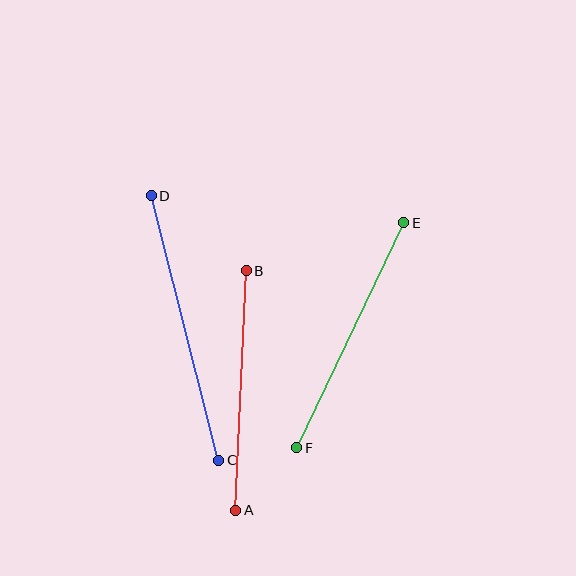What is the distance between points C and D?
The distance is approximately 273 pixels.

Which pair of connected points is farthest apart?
Points C and D are farthest apart.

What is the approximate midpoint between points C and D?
The midpoint is at approximately (185, 328) pixels.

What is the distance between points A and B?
The distance is approximately 240 pixels.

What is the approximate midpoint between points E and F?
The midpoint is at approximately (350, 335) pixels.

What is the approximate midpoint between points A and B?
The midpoint is at approximately (241, 391) pixels.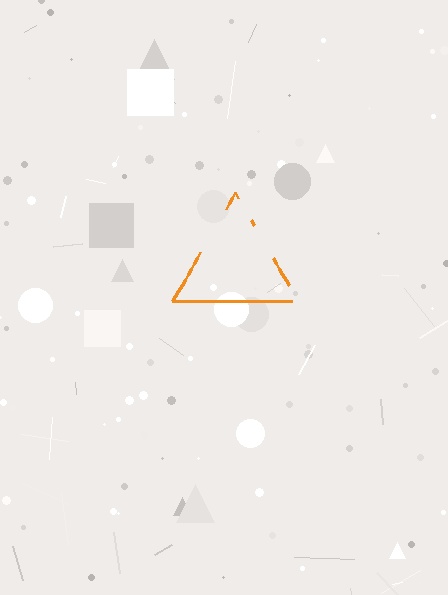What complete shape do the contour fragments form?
The contour fragments form a triangle.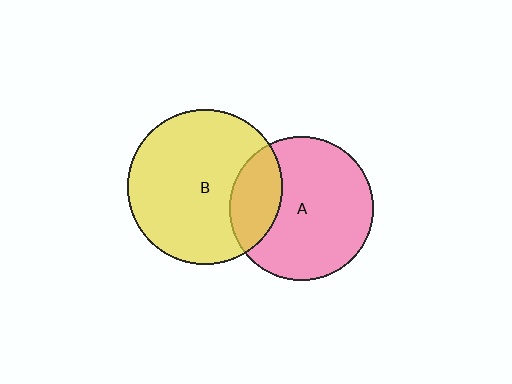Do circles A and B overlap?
Yes.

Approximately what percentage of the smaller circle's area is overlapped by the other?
Approximately 25%.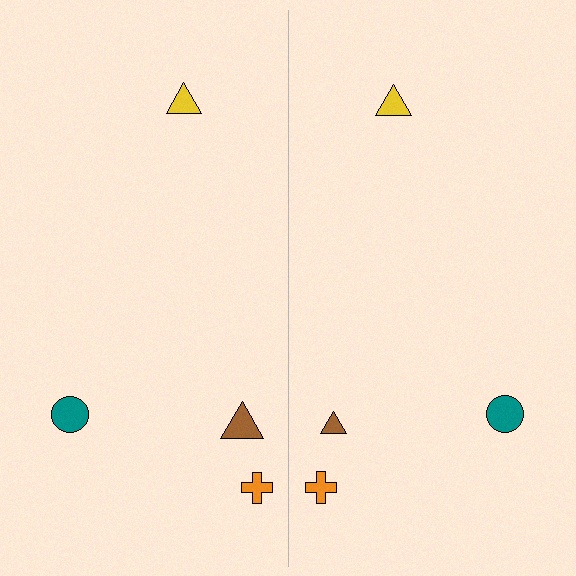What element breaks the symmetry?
The brown triangle on the right side has a different size than its mirror counterpart.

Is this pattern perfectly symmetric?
No, the pattern is not perfectly symmetric. The brown triangle on the right side has a different size than its mirror counterpart.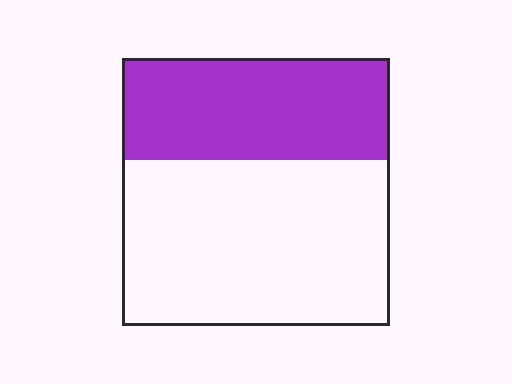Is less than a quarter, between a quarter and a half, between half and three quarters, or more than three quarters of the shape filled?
Between a quarter and a half.